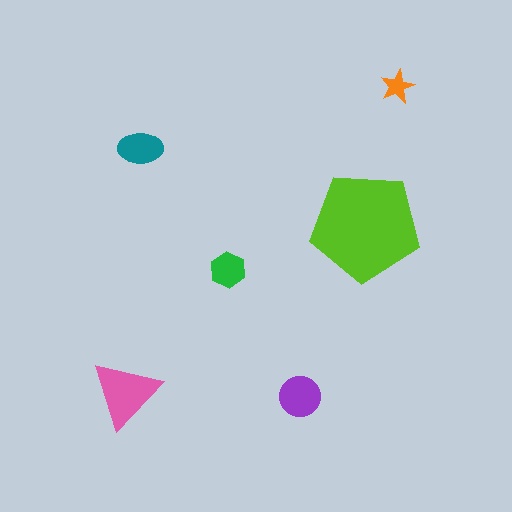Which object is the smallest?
The orange star.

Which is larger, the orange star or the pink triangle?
The pink triangle.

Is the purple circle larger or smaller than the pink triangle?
Smaller.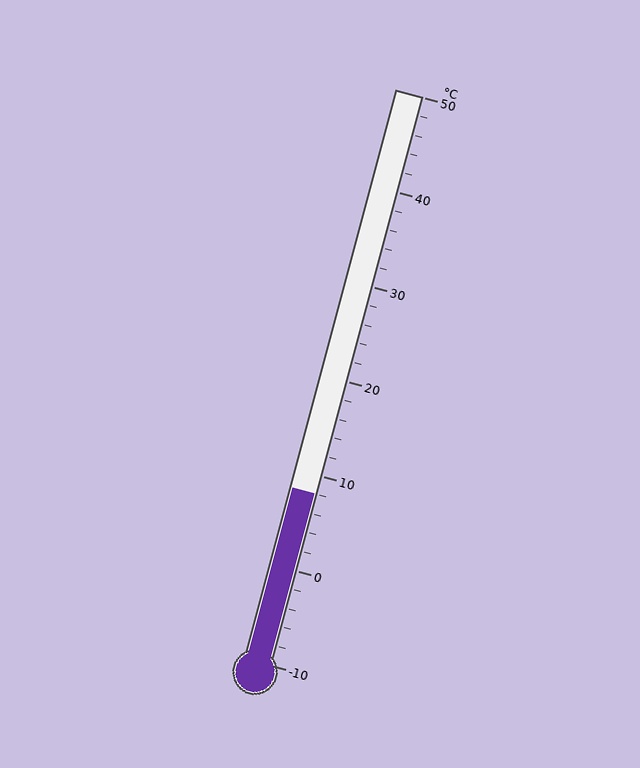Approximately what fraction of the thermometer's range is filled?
The thermometer is filled to approximately 30% of its range.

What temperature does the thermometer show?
The thermometer shows approximately 8°C.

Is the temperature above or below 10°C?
The temperature is below 10°C.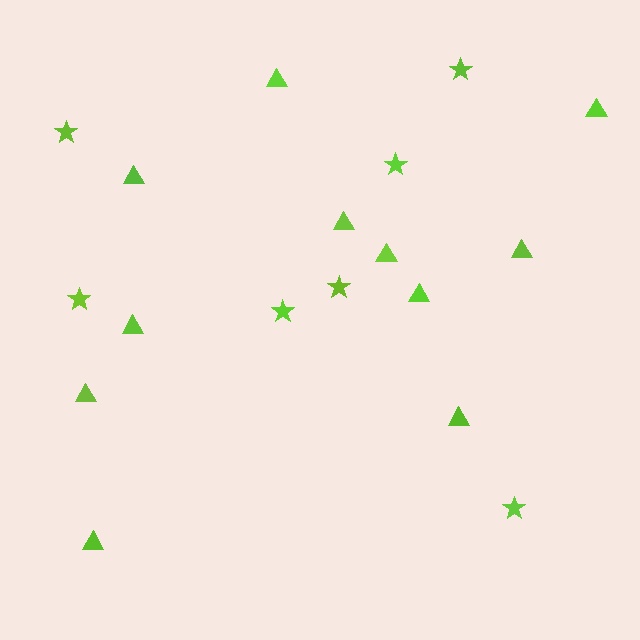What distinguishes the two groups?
There are 2 groups: one group of stars (7) and one group of triangles (11).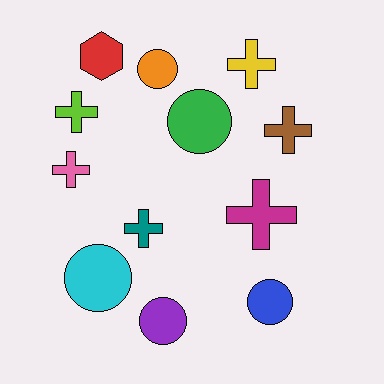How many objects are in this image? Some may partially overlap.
There are 12 objects.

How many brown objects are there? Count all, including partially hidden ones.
There is 1 brown object.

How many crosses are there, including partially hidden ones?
There are 6 crosses.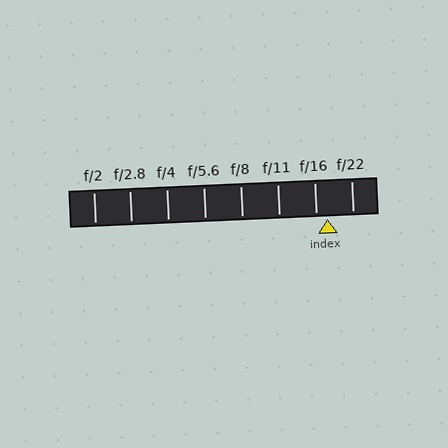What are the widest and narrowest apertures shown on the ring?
The widest aperture shown is f/2 and the narrowest is f/22.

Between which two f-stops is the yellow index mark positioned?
The index mark is between f/16 and f/22.